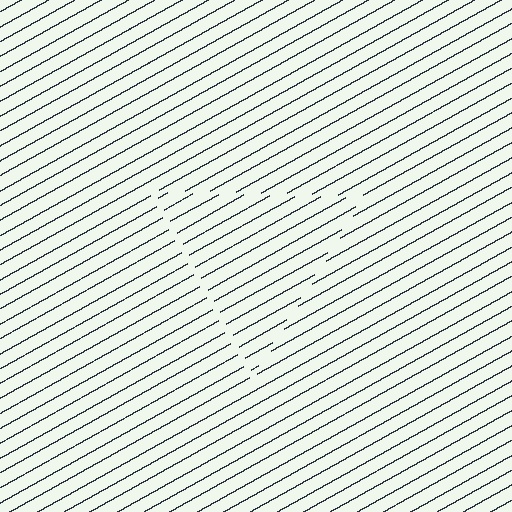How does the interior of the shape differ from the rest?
The interior of the shape contains the same grating, shifted by half a period — the contour is defined by the phase discontinuity where line-ends from the inner and outer gratings abut.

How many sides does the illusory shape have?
3 sides — the line-ends trace a triangle.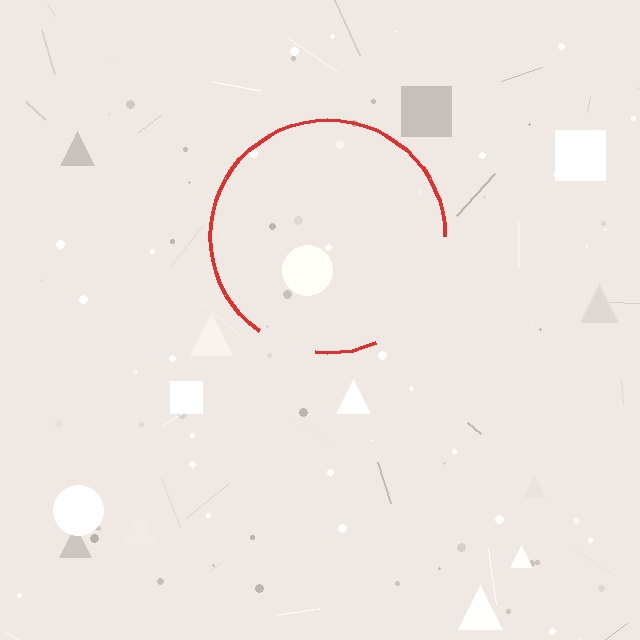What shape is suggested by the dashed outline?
The dashed outline suggests a circle.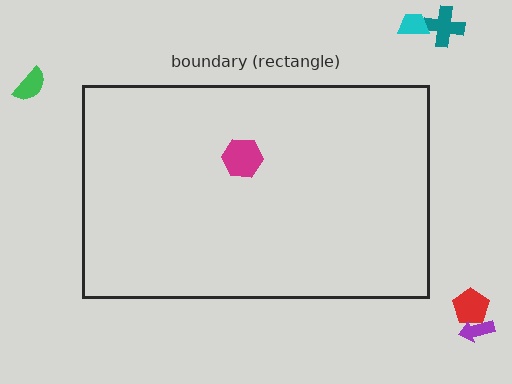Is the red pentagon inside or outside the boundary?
Outside.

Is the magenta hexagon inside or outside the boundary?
Inside.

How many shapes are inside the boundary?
1 inside, 5 outside.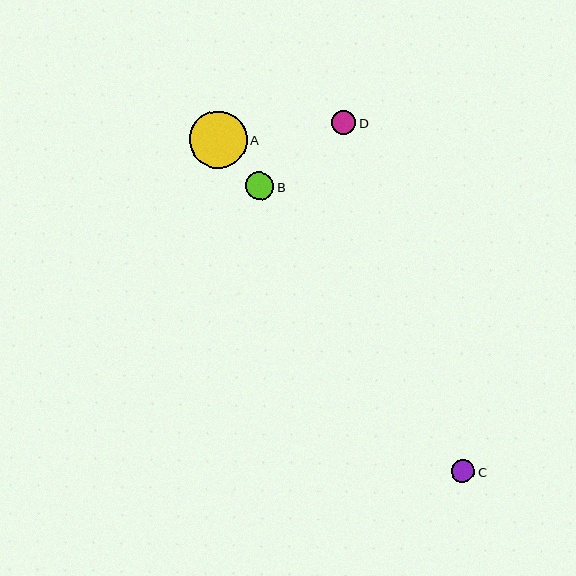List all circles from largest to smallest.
From largest to smallest: A, B, D, C.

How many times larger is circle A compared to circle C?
Circle A is approximately 2.5 times the size of circle C.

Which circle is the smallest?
Circle C is the smallest with a size of approximately 23 pixels.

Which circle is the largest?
Circle A is the largest with a size of approximately 58 pixels.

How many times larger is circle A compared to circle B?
Circle A is approximately 2.1 times the size of circle B.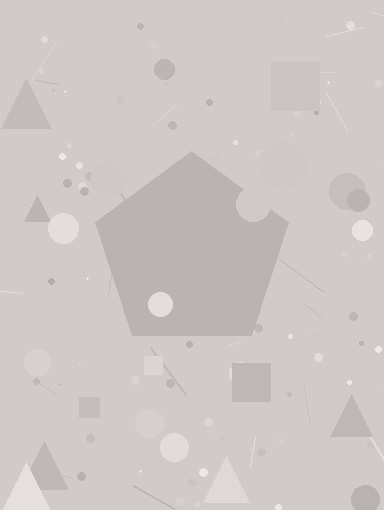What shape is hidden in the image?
A pentagon is hidden in the image.